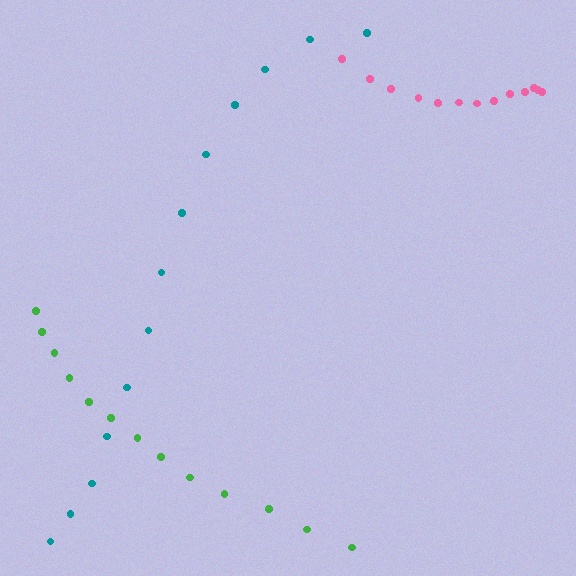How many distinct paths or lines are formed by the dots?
There are 3 distinct paths.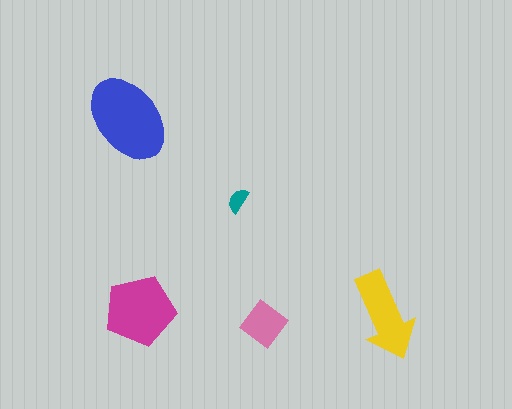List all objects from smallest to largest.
The teal semicircle, the pink diamond, the yellow arrow, the magenta pentagon, the blue ellipse.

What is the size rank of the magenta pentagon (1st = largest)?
2nd.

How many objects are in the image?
There are 5 objects in the image.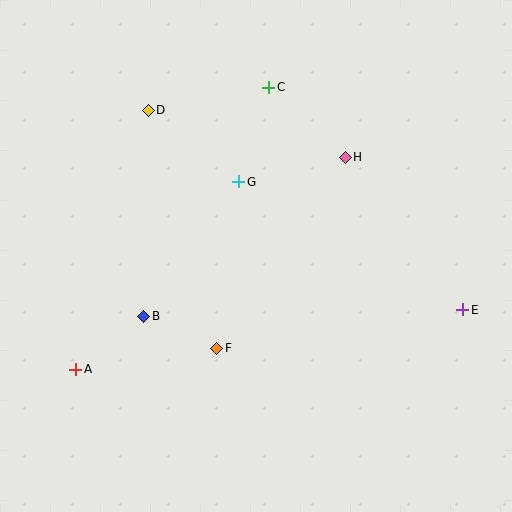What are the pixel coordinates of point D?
Point D is at (148, 110).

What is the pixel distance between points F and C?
The distance between F and C is 266 pixels.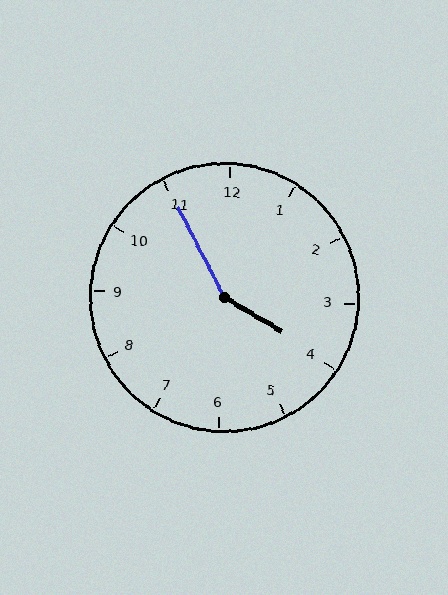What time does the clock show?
3:55.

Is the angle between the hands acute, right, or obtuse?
It is obtuse.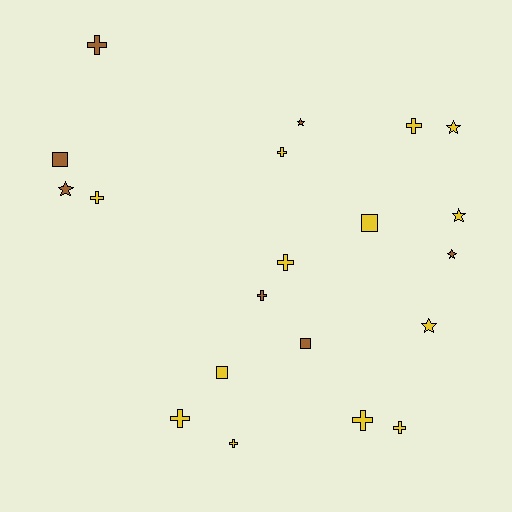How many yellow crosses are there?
There are 8 yellow crosses.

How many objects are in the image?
There are 20 objects.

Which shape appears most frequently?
Cross, with 10 objects.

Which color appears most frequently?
Yellow, with 13 objects.